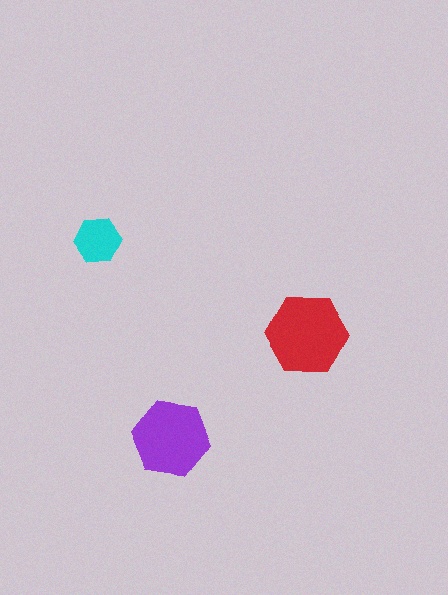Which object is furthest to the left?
The cyan hexagon is leftmost.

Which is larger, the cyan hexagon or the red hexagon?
The red one.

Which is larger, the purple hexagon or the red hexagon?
The red one.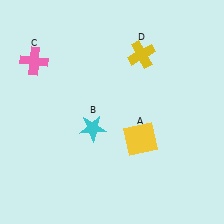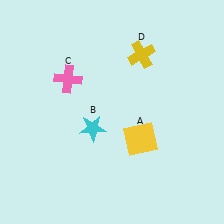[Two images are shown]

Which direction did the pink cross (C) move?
The pink cross (C) moved right.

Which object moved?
The pink cross (C) moved right.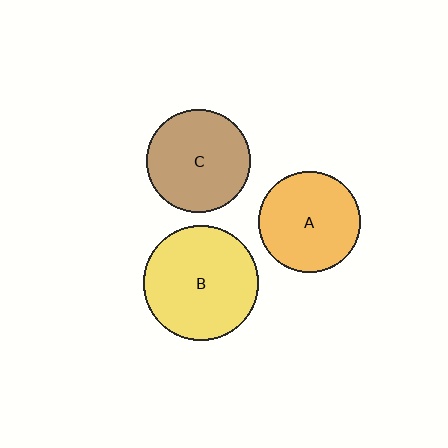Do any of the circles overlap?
No, none of the circles overlap.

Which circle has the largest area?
Circle B (yellow).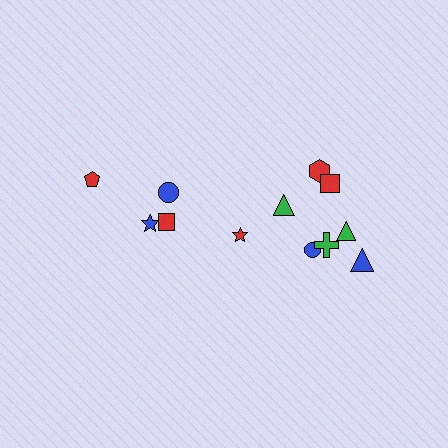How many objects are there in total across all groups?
There are 12 objects.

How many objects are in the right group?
There are 8 objects.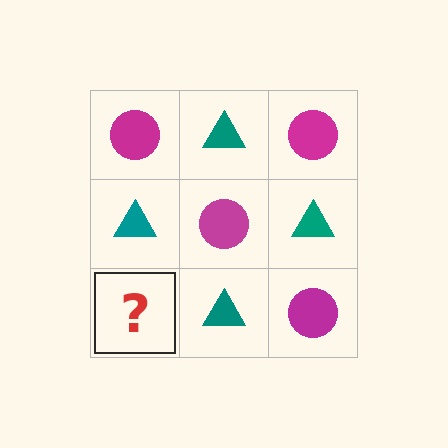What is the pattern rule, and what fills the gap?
The rule is that it alternates magenta circle and teal triangle in a checkerboard pattern. The gap should be filled with a magenta circle.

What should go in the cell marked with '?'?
The missing cell should contain a magenta circle.